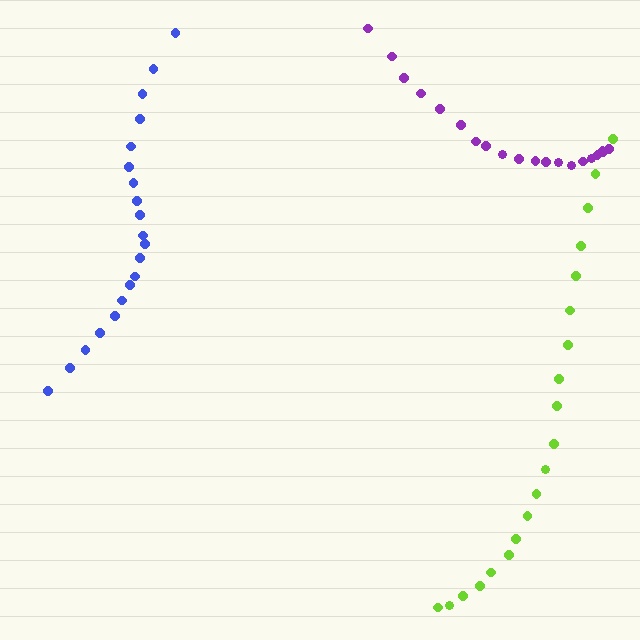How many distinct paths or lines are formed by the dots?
There are 3 distinct paths.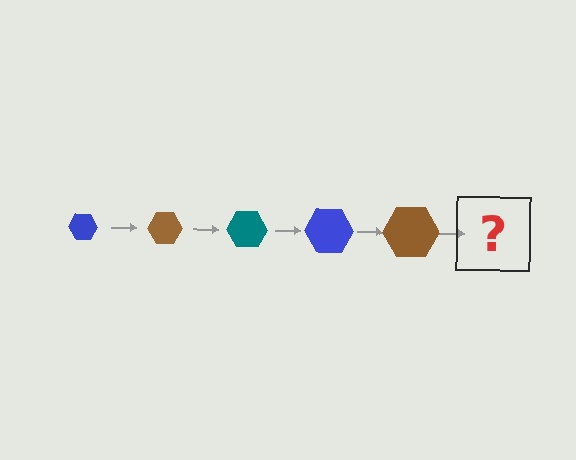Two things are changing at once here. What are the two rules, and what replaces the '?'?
The two rules are that the hexagon grows larger each step and the color cycles through blue, brown, and teal. The '?' should be a teal hexagon, larger than the previous one.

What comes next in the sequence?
The next element should be a teal hexagon, larger than the previous one.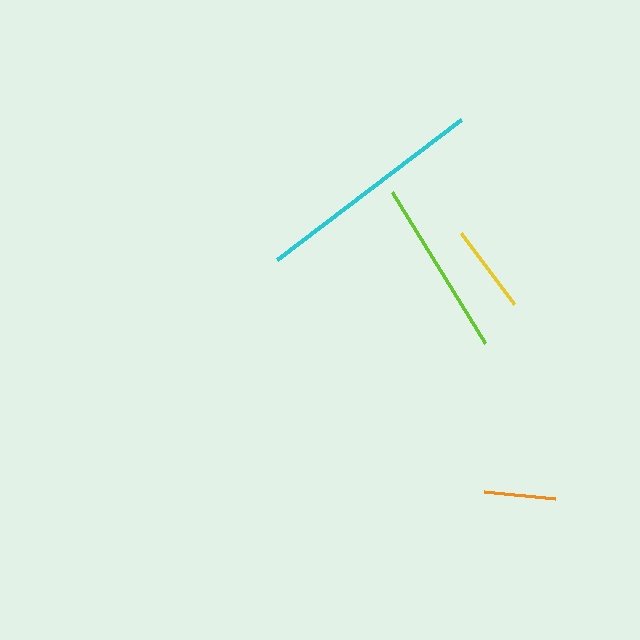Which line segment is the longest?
The cyan line is the longest at approximately 231 pixels.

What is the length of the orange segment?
The orange segment is approximately 71 pixels long.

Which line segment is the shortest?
The orange line is the shortest at approximately 71 pixels.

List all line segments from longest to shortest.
From longest to shortest: cyan, lime, yellow, orange.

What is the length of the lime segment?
The lime segment is approximately 177 pixels long.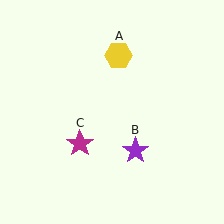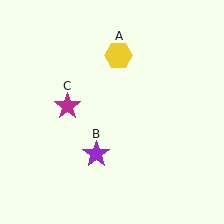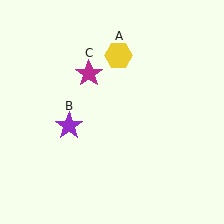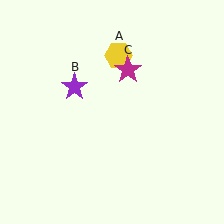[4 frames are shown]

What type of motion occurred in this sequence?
The purple star (object B), magenta star (object C) rotated clockwise around the center of the scene.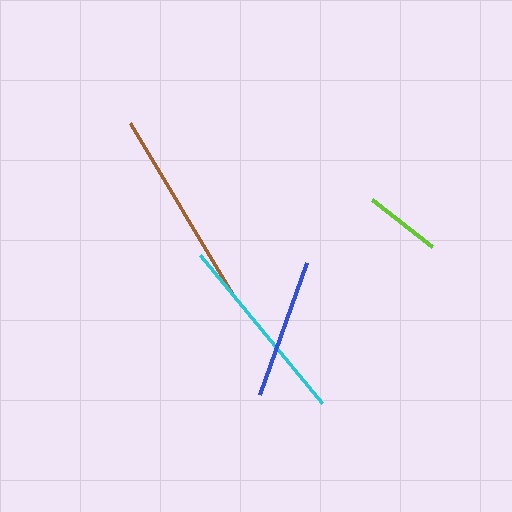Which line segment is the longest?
The brown line is the longest at approximately 201 pixels.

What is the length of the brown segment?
The brown segment is approximately 201 pixels long.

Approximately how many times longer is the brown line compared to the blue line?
The brown line is approximately 1.4 times the length of the blue line.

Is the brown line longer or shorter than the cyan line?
The brown line is longer than the cyan line.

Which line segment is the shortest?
The lime line is the shortest at approximately 76 pixels.